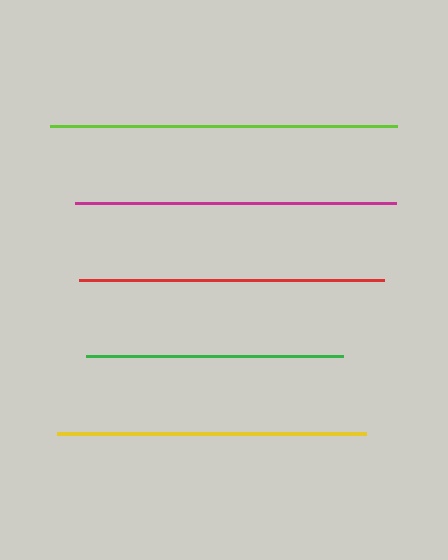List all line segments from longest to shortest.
From longest to shortest: lime, magenta, yellow, red, green.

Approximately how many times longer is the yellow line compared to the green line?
The yellow line is approximately 1.2 times the length of the green line.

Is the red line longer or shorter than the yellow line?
The yellow line is longer than the red line.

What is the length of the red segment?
The red segment is approximately 305 pixels long.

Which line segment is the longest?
The lime line is the longest at approximately 348 pixels.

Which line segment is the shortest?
The green line is the shortest at approximately 258 pixels.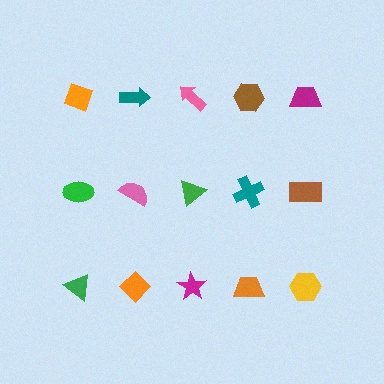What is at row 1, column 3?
A pink arrow.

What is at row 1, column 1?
An orange diamond.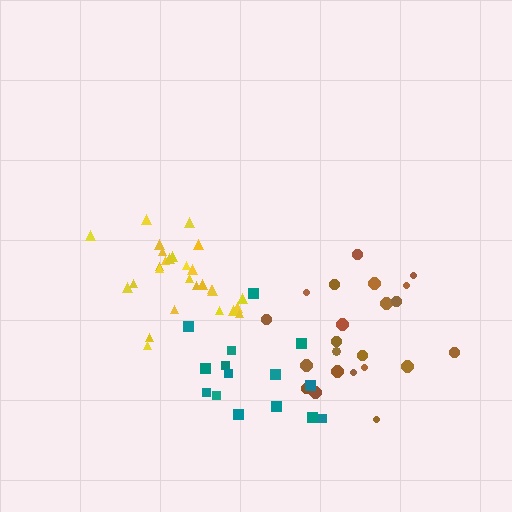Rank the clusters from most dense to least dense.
yellow, brown, teal.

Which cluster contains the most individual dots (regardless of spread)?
Yellow (28).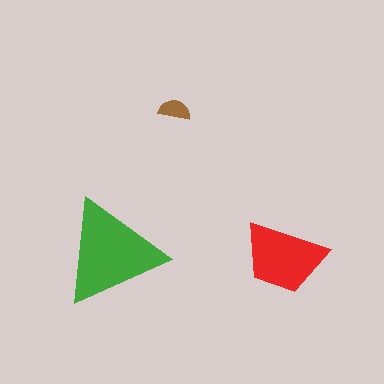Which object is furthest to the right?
The red trapezoid is rightmost.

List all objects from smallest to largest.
The brown semicircle, the red trapezoid, the green triangle.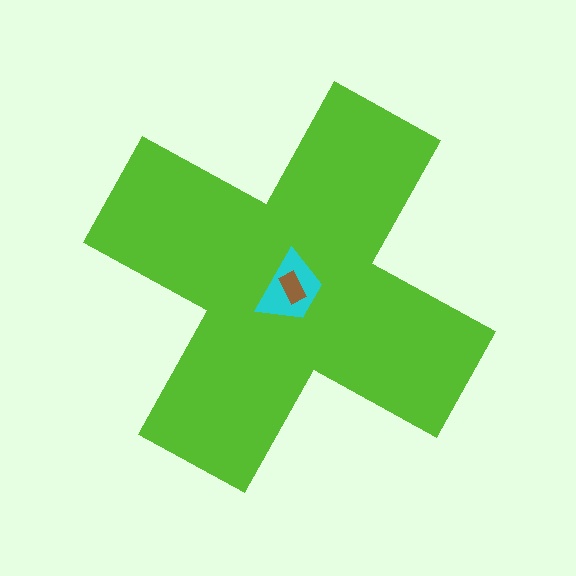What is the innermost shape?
The brown rectangle.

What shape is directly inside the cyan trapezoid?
The brown rectangle.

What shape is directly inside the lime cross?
The cyan trapezoid.